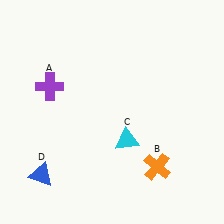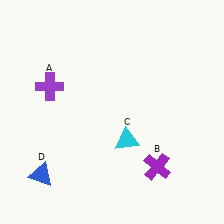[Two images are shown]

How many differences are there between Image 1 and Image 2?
There is 1 difference between the two images.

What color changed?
The cross (B) changed from orange in Image 1 to purple in Image 2.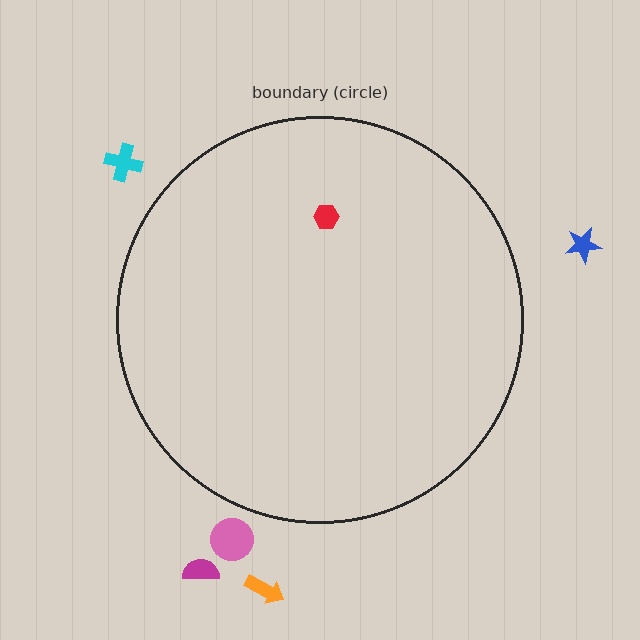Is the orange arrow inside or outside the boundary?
Outside.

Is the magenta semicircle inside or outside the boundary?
Outside.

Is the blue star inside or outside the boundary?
Outside.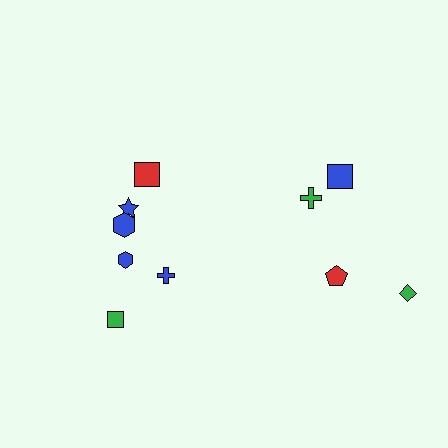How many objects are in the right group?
There are 4 objects.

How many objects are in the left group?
There are 6 objects.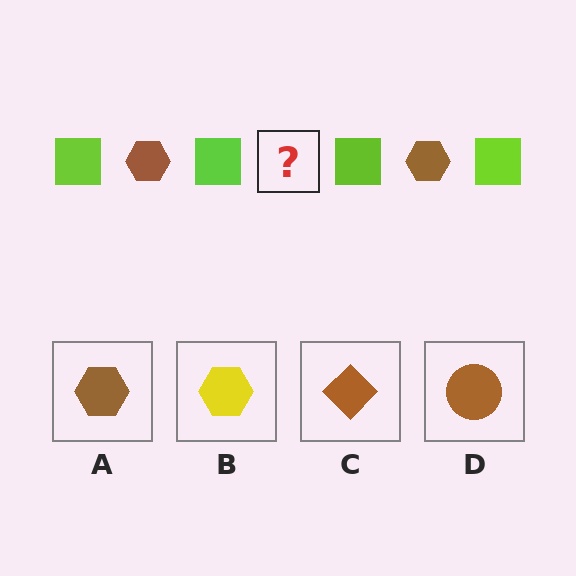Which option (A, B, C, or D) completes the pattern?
A.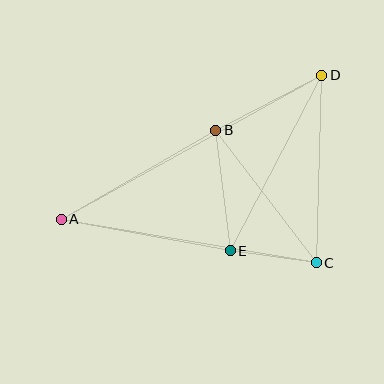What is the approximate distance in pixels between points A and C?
The distance between A and C is approximately 259 pixels.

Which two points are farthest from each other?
Points A and D are farthest from each other.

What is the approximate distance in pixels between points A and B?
The distance between A and B is approximately 179 pixels.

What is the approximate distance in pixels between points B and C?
The distance between B and C is approximately 167 pixels.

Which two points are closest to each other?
Points C and E are closest to each other.